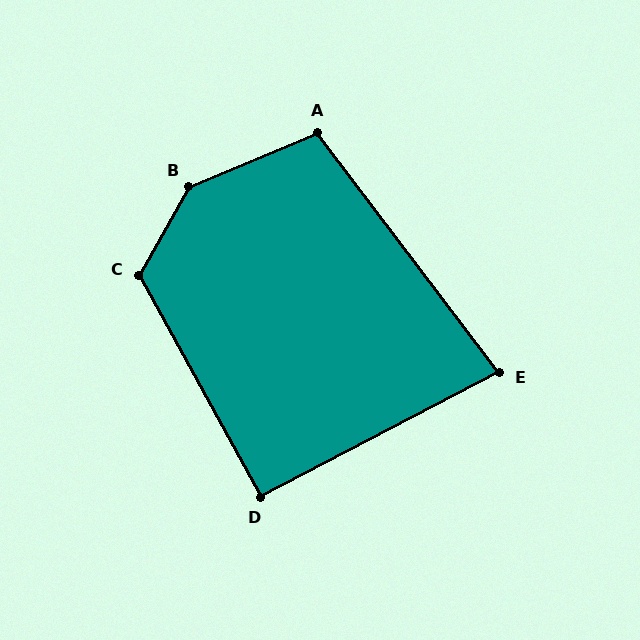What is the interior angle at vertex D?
Approximately 91 degrees (approximately right).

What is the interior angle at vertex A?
Approximately 105 degrees (obtuse).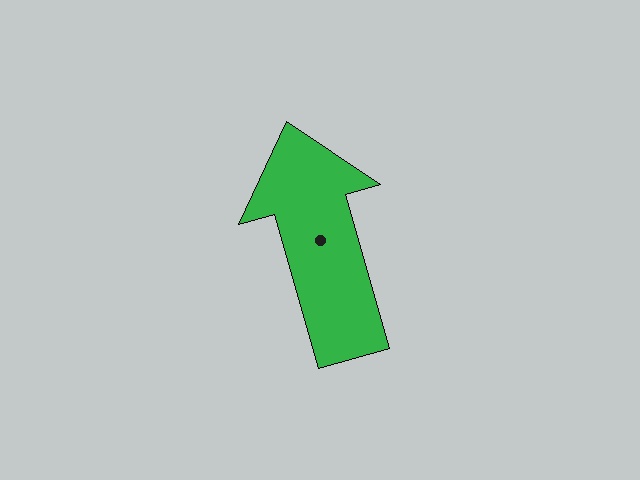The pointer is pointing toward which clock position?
Roughly 11 o'clock.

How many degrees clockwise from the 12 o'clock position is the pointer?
Approximately 344 degrees.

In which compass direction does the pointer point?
North.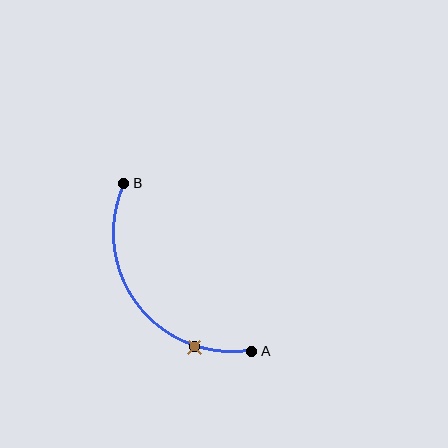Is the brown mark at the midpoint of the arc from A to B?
No. The brown mark lies on the arc but is closer to endpoint A. The arc midpoint would be at the point on the curve equidistant along the arc from both A and B.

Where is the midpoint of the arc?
The arc midpoint is the point on the curve farthest from the straight line joining A and B. It sits below and to the left of that line.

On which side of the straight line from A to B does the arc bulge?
The arc bulges below and to the left of the straight line connecting A and B.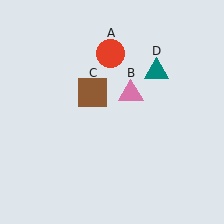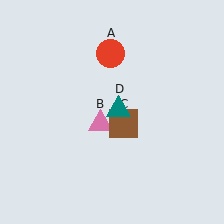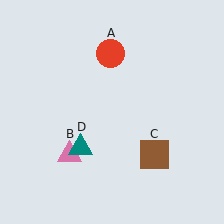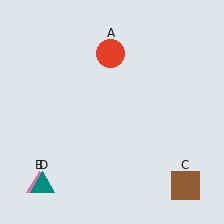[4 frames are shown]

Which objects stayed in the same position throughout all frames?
Red circle (object A) remained stationary.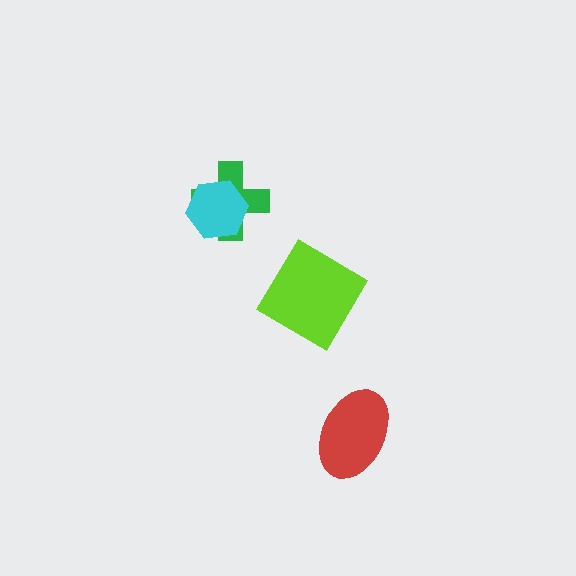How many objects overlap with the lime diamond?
0 objects overlap with the lime diamond.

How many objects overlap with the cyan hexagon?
1 object overlaps with the cyan hexagon.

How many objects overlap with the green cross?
1 object overlaps with the green cross.